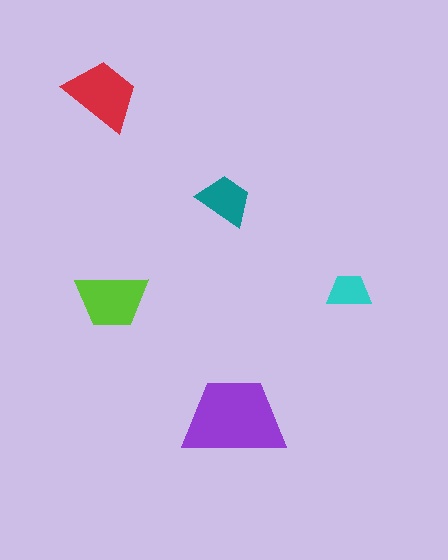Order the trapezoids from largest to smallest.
the purple one, the red one, the lime one, the teal one, the cyan one.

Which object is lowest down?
The purple trapezoid is bottommost.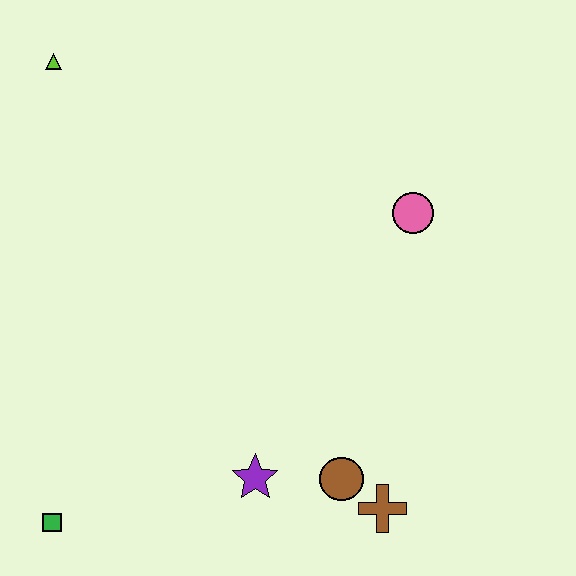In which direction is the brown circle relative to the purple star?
The brown circle is to the right of the purple star.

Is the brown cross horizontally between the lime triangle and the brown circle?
No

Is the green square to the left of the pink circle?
Yes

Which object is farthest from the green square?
The pink circle is farthest from the green square.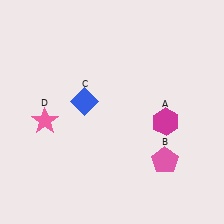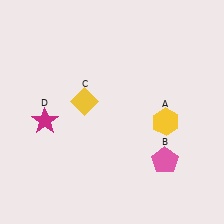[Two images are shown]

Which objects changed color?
A changed from magenta to yellow. C changed from blue to yellow. D changed from pink to magenta.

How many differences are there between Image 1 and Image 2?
There are 3 differences between the two images.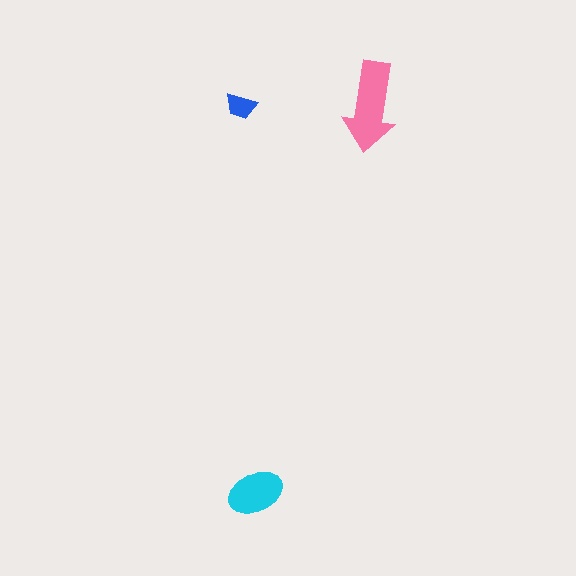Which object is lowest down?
The cyan ellipse is bottommost.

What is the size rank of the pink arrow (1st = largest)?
1st.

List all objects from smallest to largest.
The blue trapezoid, the cyan ellipse, the pink arrow.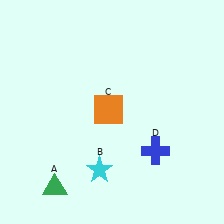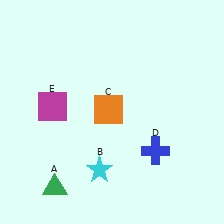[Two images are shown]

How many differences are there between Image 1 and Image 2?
There is 1 difference between the two images.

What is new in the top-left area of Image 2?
A magenta square (E) was added in the top-left area of Image 2.